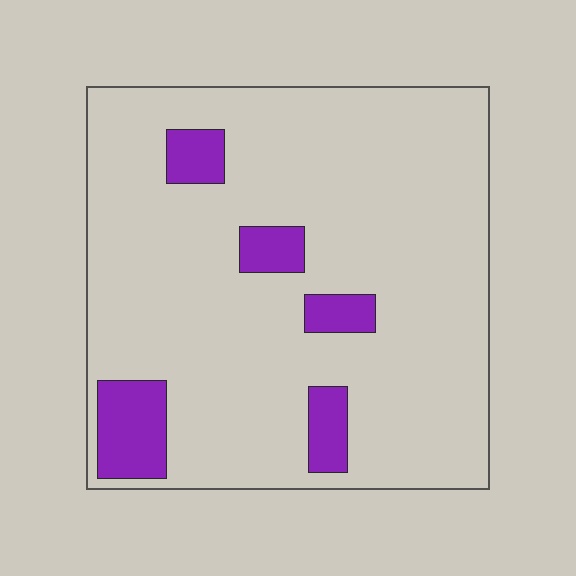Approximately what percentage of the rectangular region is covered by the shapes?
Approximately 10%.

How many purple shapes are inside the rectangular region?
5.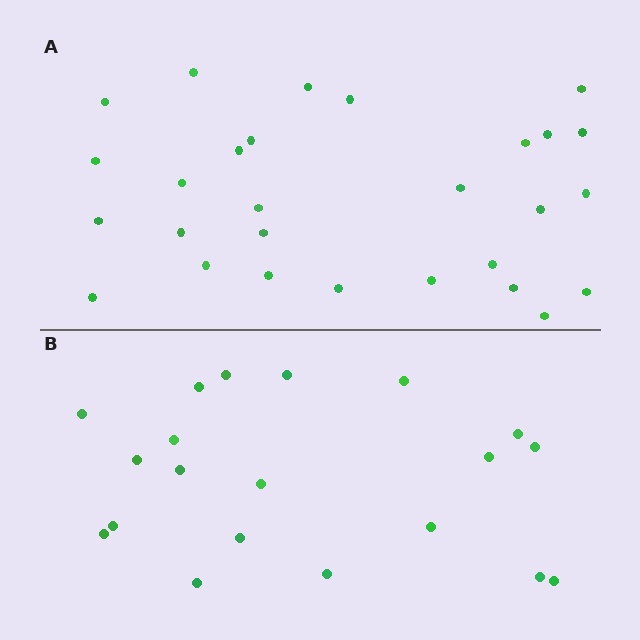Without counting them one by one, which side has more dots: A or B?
Region A (the top region) has more dots.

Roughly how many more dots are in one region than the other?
Region A has roughly 8 or so more dots than region B.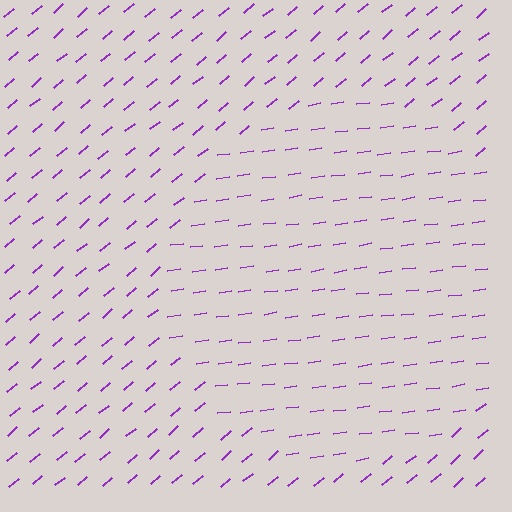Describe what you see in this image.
The image is filled with small purple line segments. A circle region in the image has lines oriented differently from the surrounding lines, creating a visible texture boundary.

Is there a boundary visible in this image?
Yes, there is a texture boundary formed by a change in line orientation.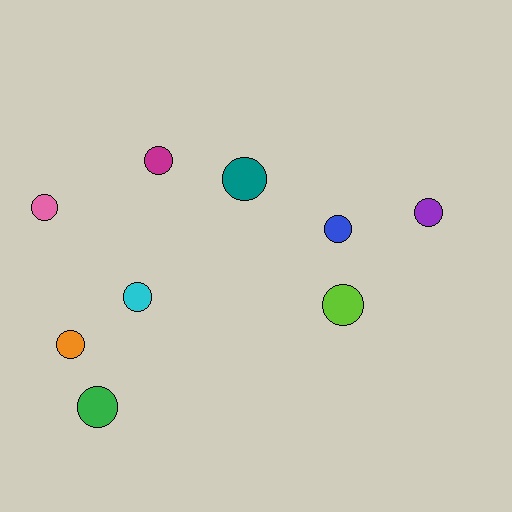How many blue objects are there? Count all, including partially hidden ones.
There is 1 blue object.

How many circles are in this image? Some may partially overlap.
There are 9 circles.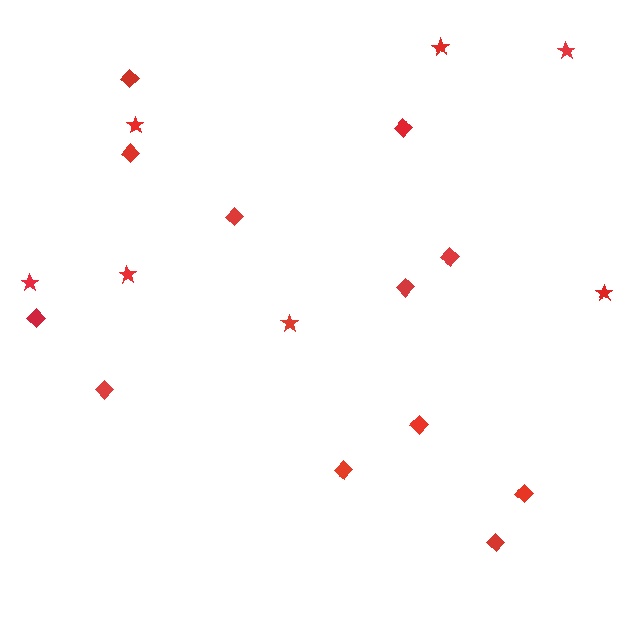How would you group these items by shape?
There are 2 groups: one group of diamonds (12) and one group of stars (7).